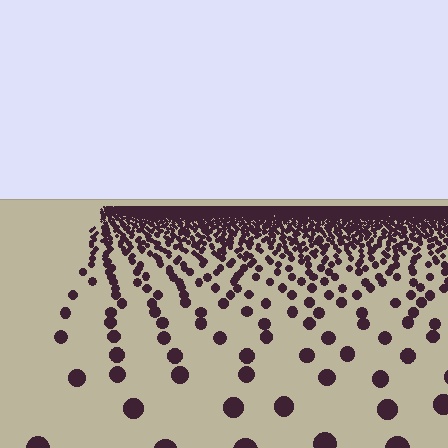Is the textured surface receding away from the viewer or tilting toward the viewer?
The surface is receding away from the viewer. Texture elements get smaller and denser toward the top.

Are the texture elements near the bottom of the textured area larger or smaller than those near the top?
Larger. Near the bottom, elements are closer to the viewer and appear at a bigger on-screen size.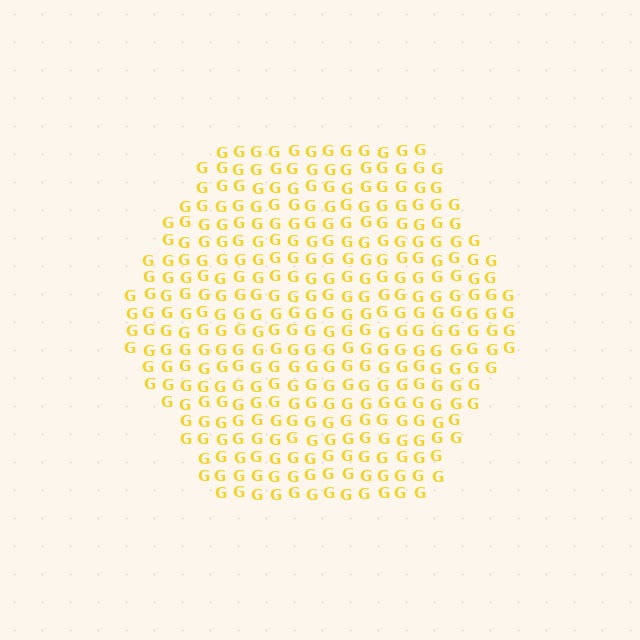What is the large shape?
The large shape is a hexagon.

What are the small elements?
The small elements are letter G's.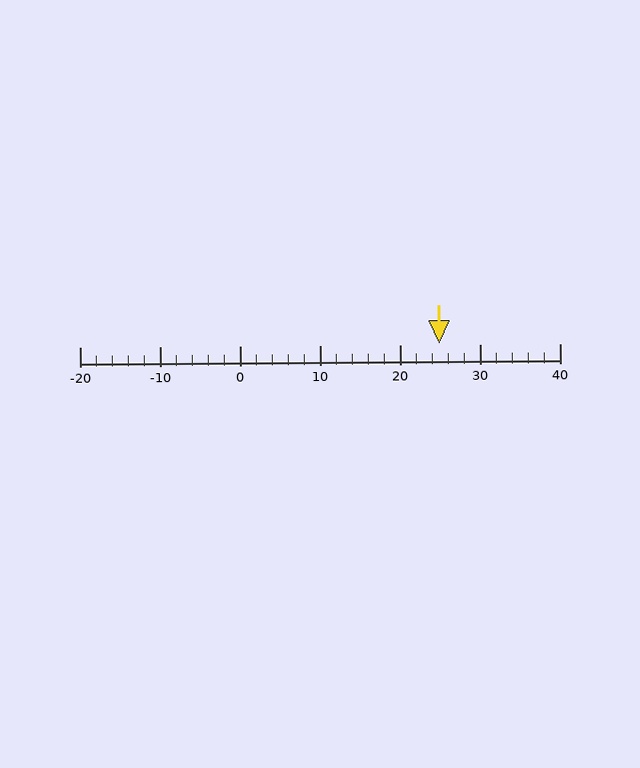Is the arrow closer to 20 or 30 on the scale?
The arrow is closer to 20.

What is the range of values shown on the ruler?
The ruler shows values from -20 to 40.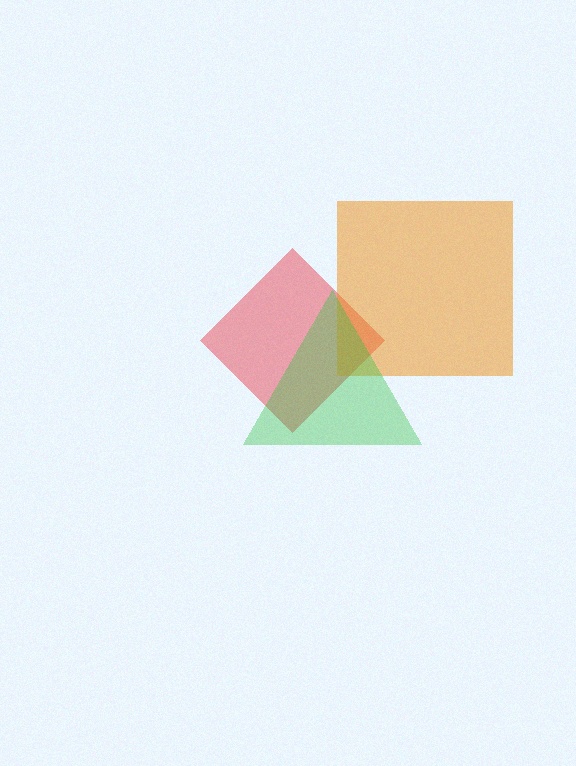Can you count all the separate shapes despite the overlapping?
Yes, there are 3 separate shapes.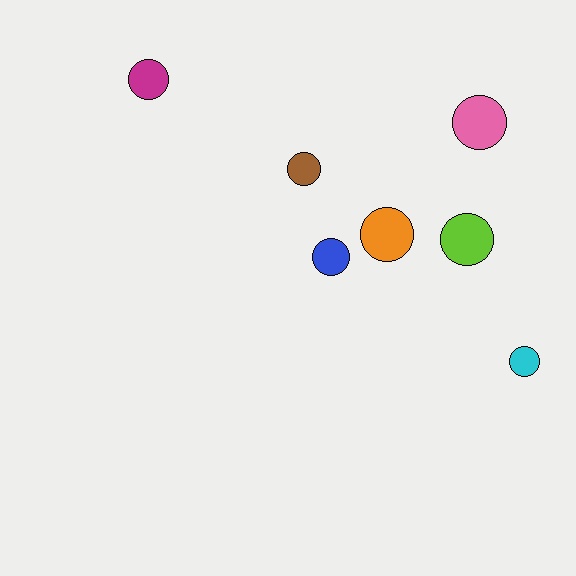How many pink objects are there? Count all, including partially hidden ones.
There is 1 pink object.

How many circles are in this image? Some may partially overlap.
There are 7 circles.